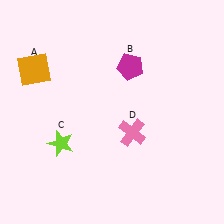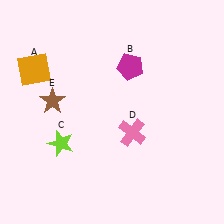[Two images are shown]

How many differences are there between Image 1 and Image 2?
There is 1 difference between the two images.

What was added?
A brown star (E) was added in Image 2.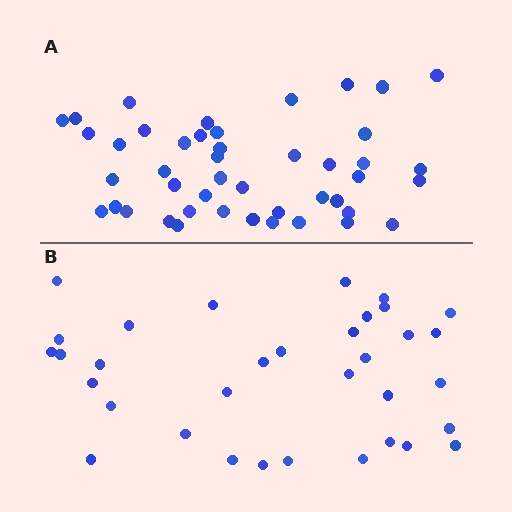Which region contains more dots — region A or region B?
Region A (the top region) has more dots.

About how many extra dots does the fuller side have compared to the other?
Region A has roughly 12 or so more dots than region B.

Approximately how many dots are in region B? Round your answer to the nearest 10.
About 30 dots. (The exact count is 34, which rounds to 30.)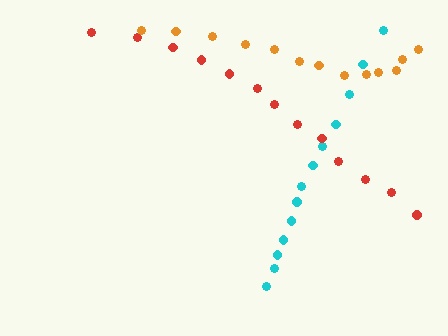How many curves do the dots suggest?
There are 3 distinct paths.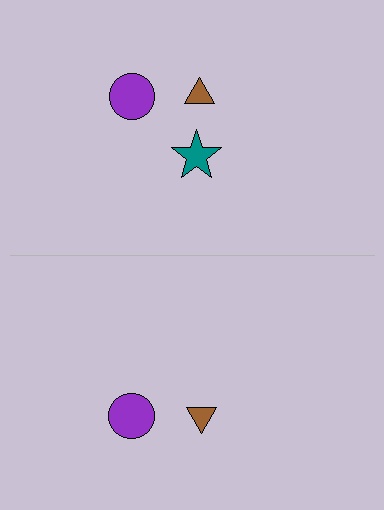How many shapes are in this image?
There are 5 shapes in this image.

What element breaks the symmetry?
A teal star is missing from the bottom side.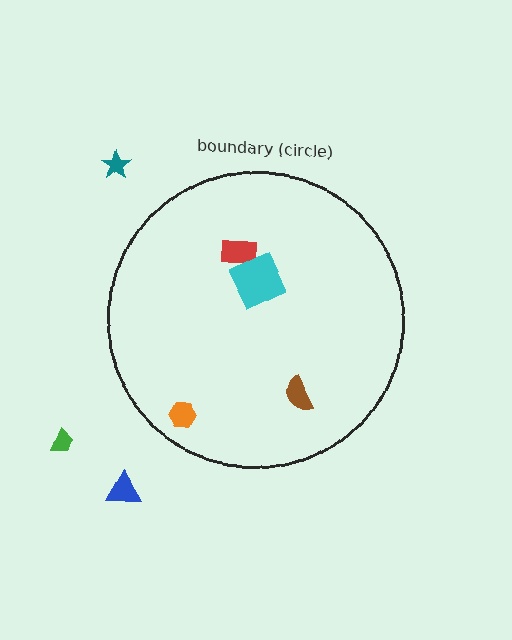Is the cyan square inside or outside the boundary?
Inside.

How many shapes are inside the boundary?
4 inside, 3 outside.